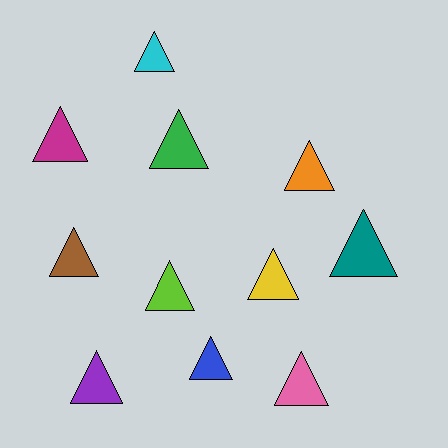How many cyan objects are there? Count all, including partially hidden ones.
There is 1 cyan object.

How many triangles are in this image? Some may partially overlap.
There are 11 triangles.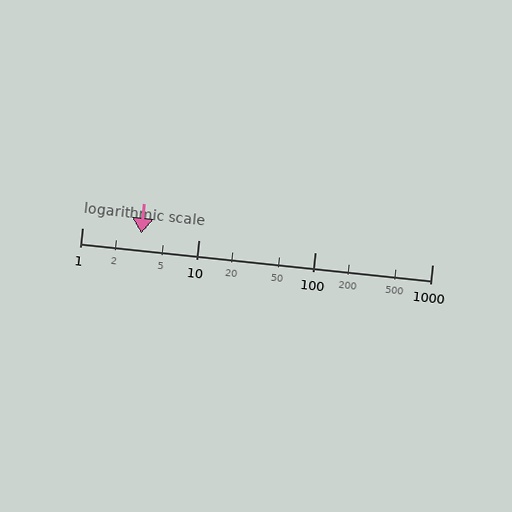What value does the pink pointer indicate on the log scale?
The pointer indicates approximately 3.2.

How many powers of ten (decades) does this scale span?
The scale spans 3 decades, from 1 to 1000.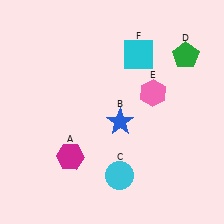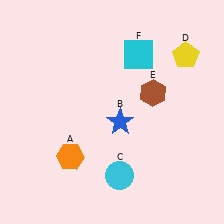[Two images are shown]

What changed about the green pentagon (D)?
In Image 1, D is green. In Image 2, it changed to yellow.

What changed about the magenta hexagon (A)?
In Image 1, A is magenta. In Image 2, it changed to orange.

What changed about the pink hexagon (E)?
In Image 1, E is pink. In Image 2, it changed to brown.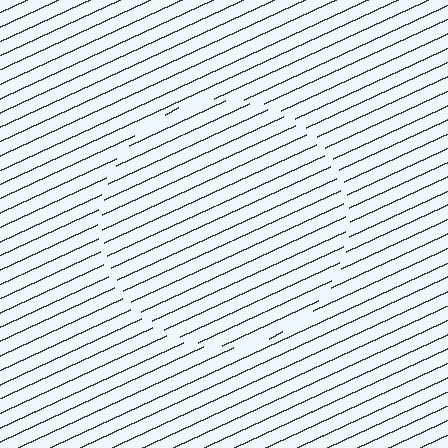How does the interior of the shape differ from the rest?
The interior of the shape contains the same grating, shifted by half a period — the contour is defined by the phase discontinuity where line-ends from the inner and outer gratings abut.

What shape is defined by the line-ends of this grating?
An illusory circle. The interior of the shape contains the same grating, shifted by half a period — the contour is defined by the phase discontinuity where line-ends from the inner and outer gratings abut.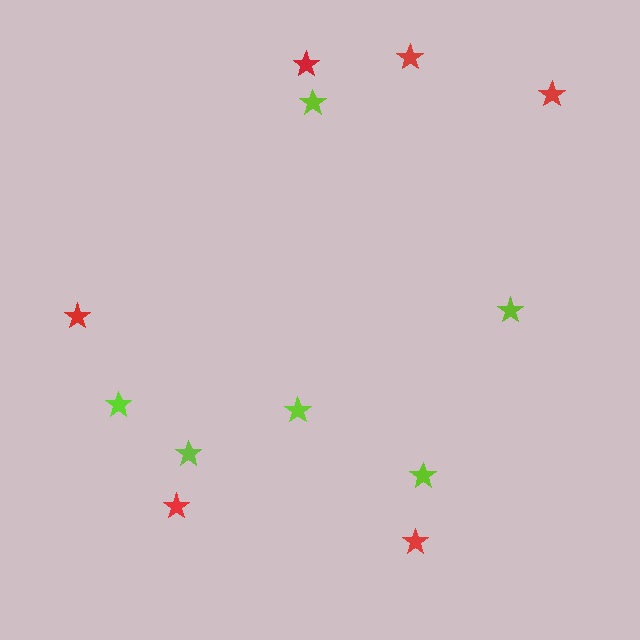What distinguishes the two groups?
There are 2 groups: one group of red stars (6) and one group of lime stars (6).